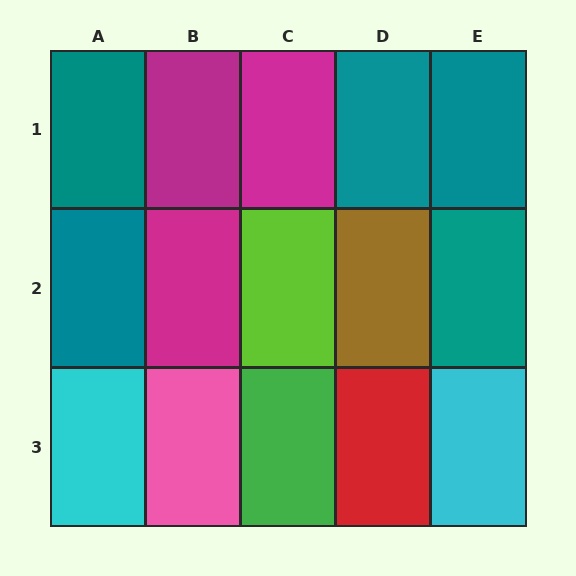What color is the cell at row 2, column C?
Lime.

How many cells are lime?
1 cell is lime.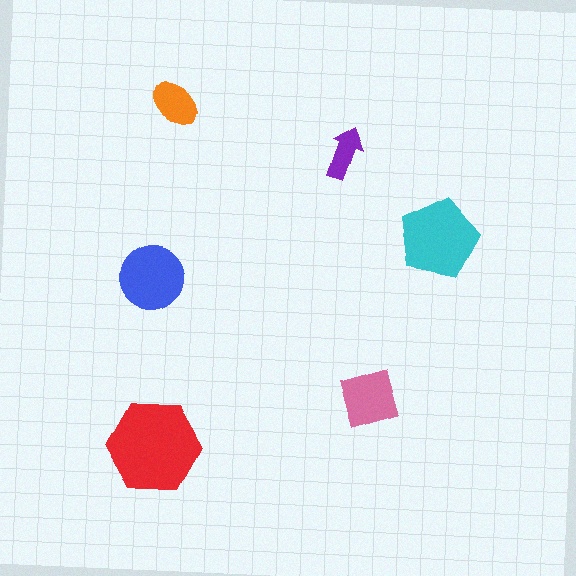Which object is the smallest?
The purple arrow.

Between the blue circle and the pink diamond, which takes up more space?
The blue circle.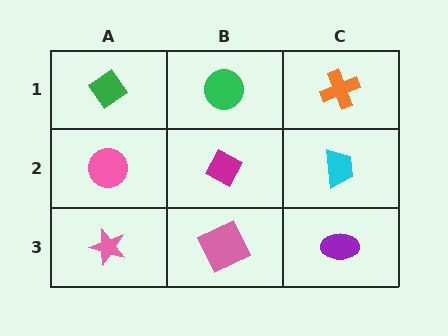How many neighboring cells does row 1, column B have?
3.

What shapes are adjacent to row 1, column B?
A magenta diamond (row 2, column B), a green diamond (row 1, column A), an orange cross (row 1, column C).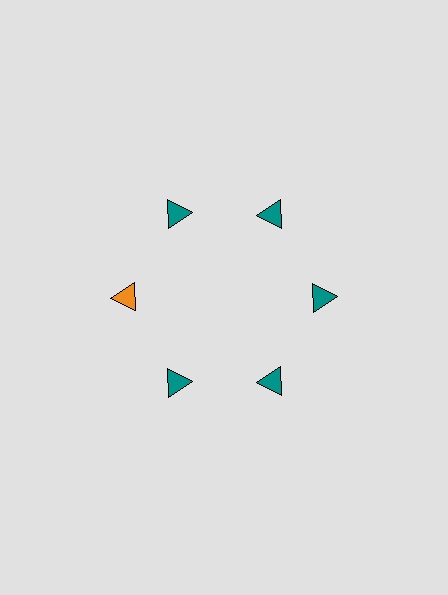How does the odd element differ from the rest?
It has a different color: orange instead of teal.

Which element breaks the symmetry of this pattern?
The orange triangle at roughly the 9 o'clock position breaks the symmetry. All other shapes are teal triangles.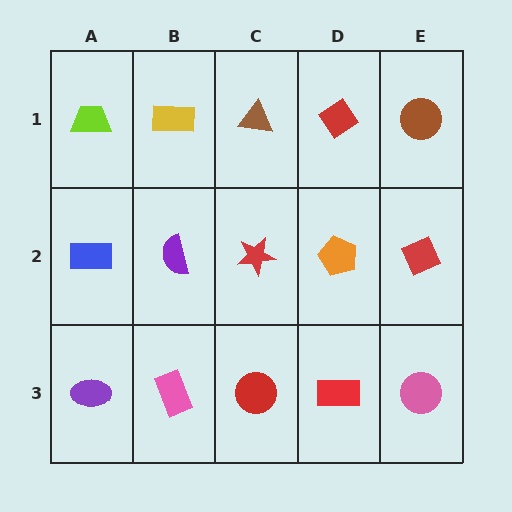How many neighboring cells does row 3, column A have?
2.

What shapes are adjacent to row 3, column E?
A red diamond (row 2, column E), a red rectangle (row 3, column D).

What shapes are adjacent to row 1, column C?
A red star (row 2, column C), a yellow rectangle (row 1, column B), a red diamond (row 1, column D).